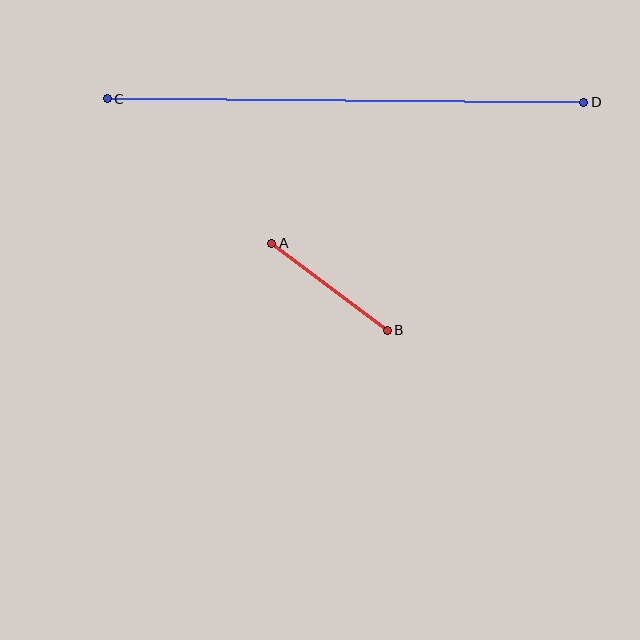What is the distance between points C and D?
The distance is approximately 477 pixels.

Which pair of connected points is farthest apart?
Points C and D are farthest apart.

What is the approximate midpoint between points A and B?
The midpoint is at approximately (329, 287) pixels.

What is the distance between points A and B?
The distance is approximately 145 pixels.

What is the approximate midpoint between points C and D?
The midpoint is at approximately (345, 101) pixels.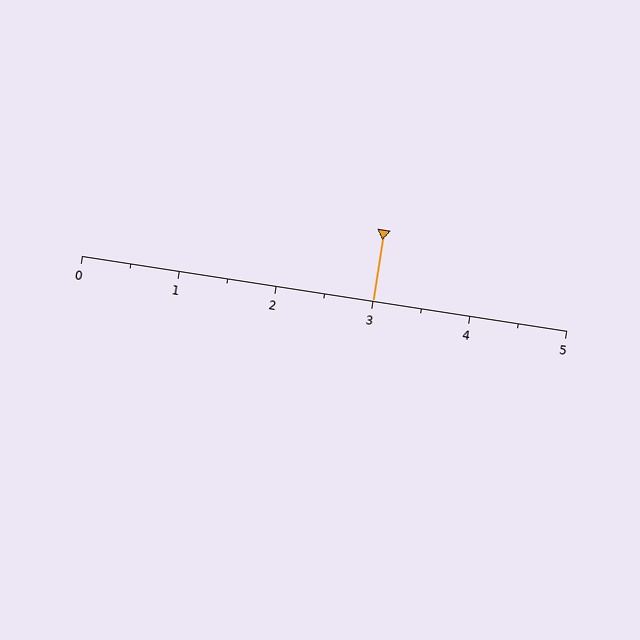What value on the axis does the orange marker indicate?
The marker indicates approximately 3.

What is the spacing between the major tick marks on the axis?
The major ticks are spaced 1 apart.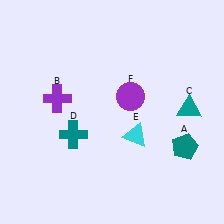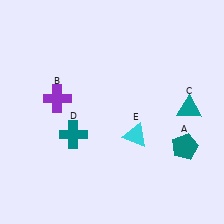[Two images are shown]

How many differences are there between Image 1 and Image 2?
There is 1 difference between the two images.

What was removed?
The purple circle (F) was removed in Image 2.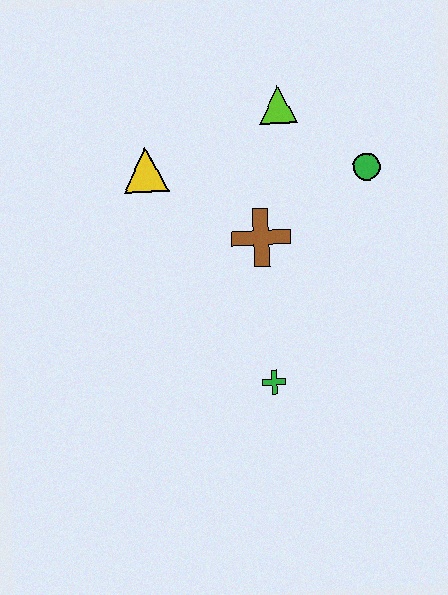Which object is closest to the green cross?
The brown cross is closest to the green cross.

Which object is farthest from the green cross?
The lime triangle is farthest from the green cross.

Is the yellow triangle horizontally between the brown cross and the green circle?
No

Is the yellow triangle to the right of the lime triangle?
No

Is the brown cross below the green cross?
No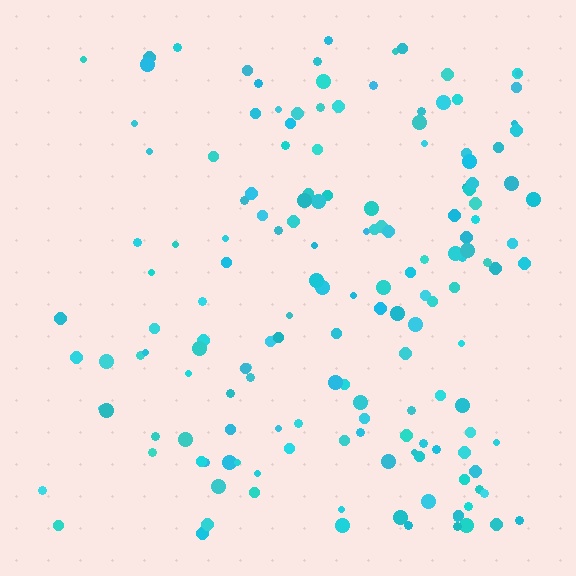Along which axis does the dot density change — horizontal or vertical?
Horizontal.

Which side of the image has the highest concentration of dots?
The right.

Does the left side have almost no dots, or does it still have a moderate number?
Still a moderate number, just noticeably fewer than the right.